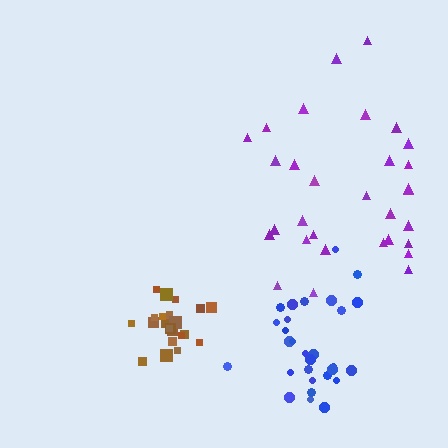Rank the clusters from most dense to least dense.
brown, blue, purple.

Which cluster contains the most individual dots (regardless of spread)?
Purple (33).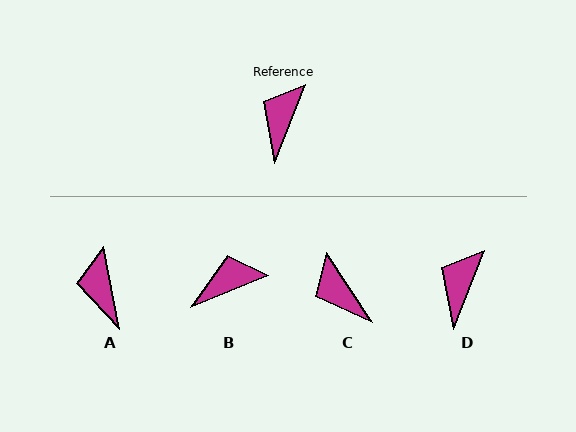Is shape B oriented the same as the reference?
No, it is off by about 46 degrees.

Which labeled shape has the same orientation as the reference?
D.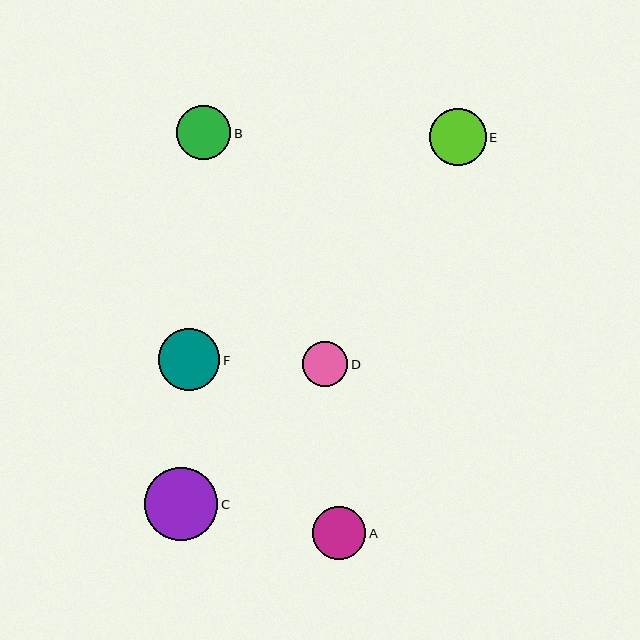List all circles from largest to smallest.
From largest to smallest: C, F, E, B, A, D.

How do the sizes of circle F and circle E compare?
Circle F and circle E are approximately the same size.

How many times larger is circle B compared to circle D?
Circle B is approximately 1.2 times the size of circle D.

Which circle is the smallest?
Circle D is the smallest with a size of approximately 45 pixels.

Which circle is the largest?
Circle C is the largest with a size of approximately 73 pixels.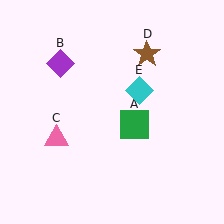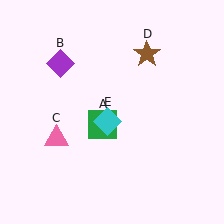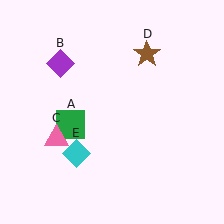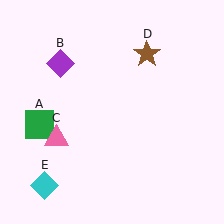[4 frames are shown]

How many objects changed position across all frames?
2 objects changed position: green square (object A), cyan diamond (object E).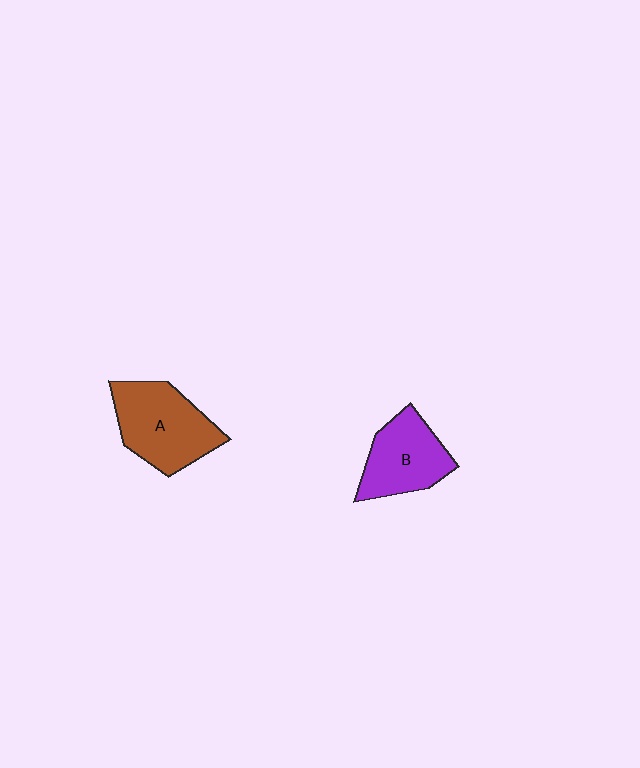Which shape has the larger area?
Shape A (brown).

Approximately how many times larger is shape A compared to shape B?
Approximately 1.2 times.